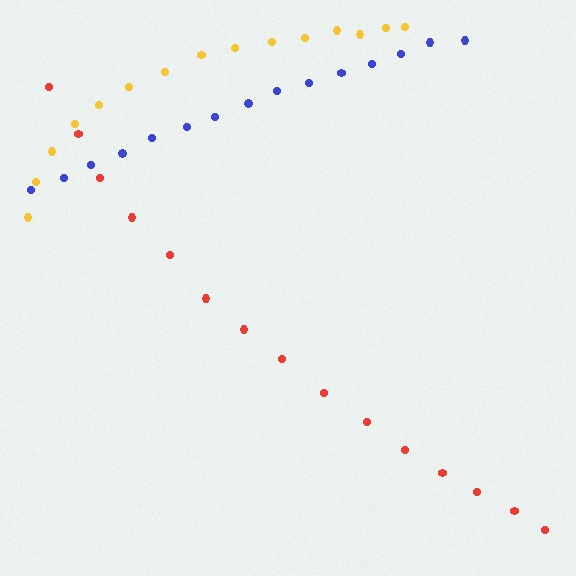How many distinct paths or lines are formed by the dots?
There are 3 distinct paths.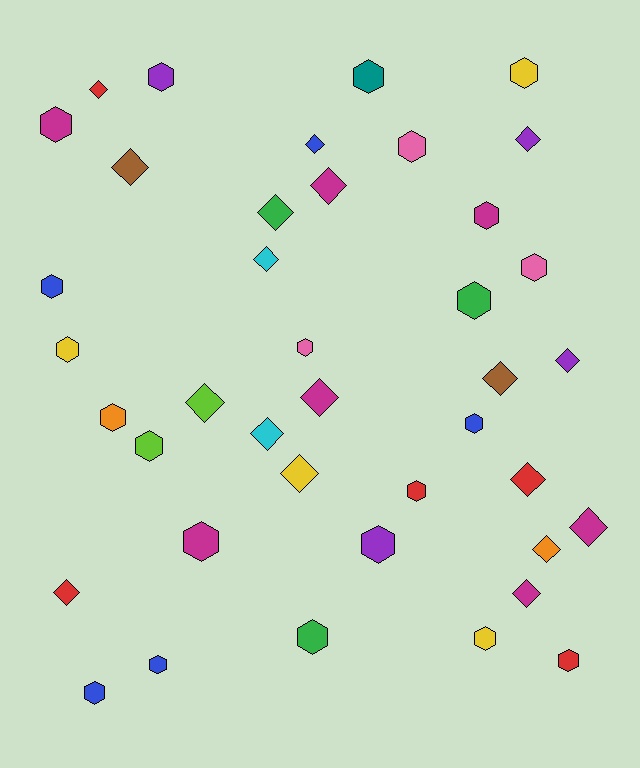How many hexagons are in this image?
There are 22 hexagons.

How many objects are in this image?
There are 40 objects.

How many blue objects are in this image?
There are 5 blue objects.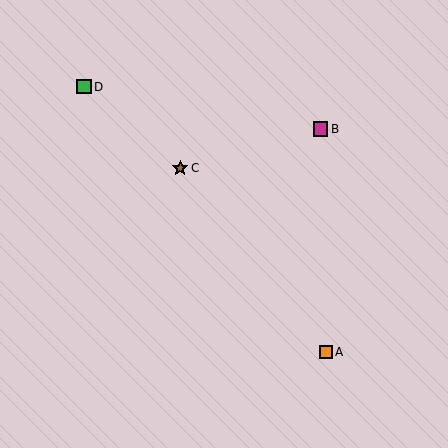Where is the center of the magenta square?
The center of the magenta square is at (321, 129).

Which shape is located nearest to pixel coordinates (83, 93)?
The green square (labeled D) at (84, 87) is nearest to that location.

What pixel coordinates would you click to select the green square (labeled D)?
Click at (84, 87) to select the green square D.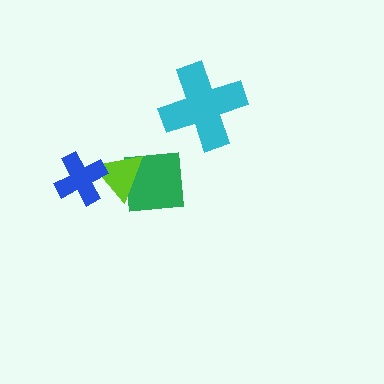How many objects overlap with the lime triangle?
2 objects overlap with the lime triangle.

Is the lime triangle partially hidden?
Yes, it is partially covered by another shape.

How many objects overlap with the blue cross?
1 object overlaps with the blue cross.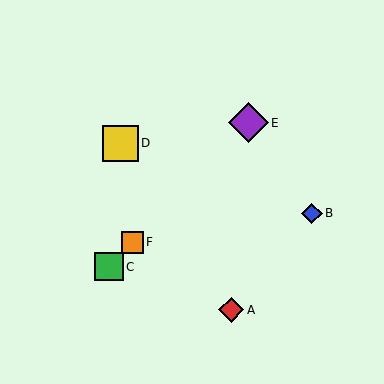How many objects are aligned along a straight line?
3 objects (C, E, F) are aligned along a straight line.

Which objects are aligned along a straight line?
Objects C, E, F are aligned along a straight line.